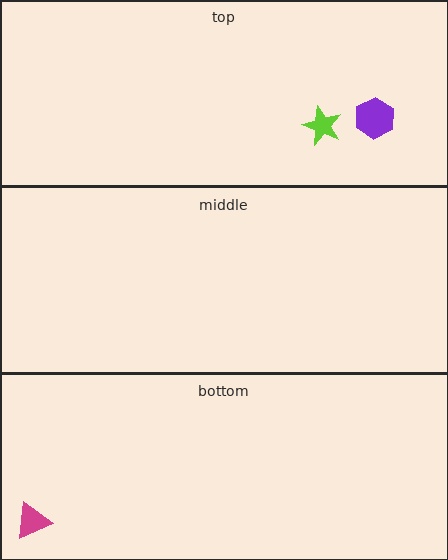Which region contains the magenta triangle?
The bottom region.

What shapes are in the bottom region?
The magenta triangle.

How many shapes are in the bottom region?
1.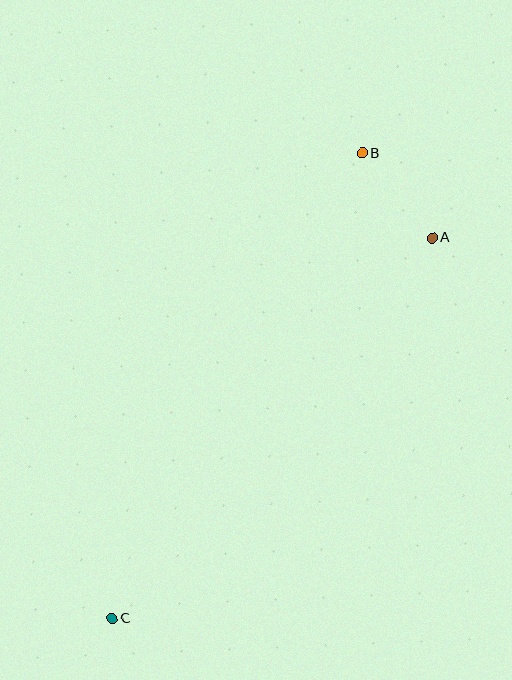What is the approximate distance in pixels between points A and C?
The distance between A and C is approximately 497 pixels.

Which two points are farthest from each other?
Points B and C are farthest from each other.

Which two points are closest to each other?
Points A and B are closest to each other.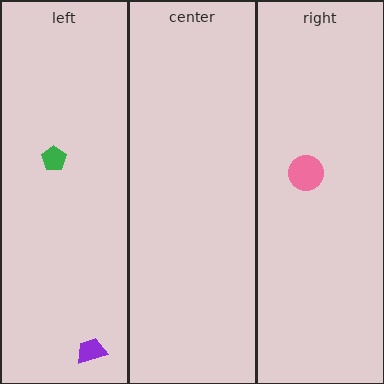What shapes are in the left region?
The green pentagon, the purple trapezoid.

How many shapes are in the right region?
1.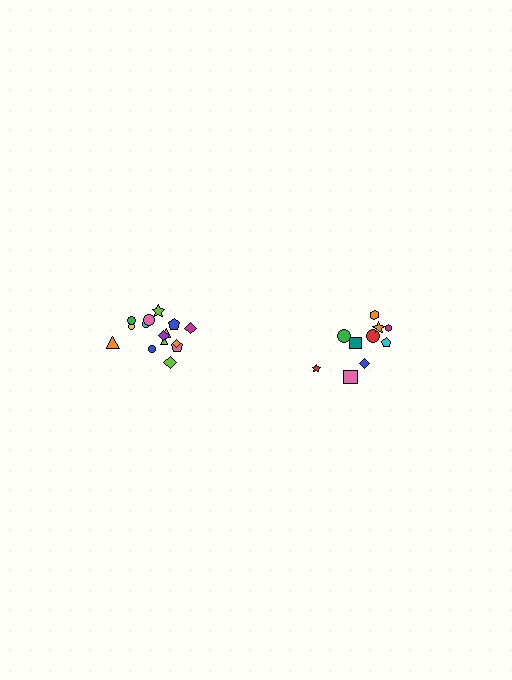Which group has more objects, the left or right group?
The left group.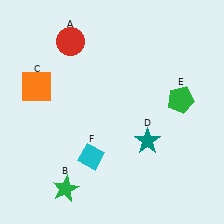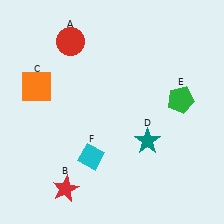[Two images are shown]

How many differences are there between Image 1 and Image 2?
There is 1 difference between the two images.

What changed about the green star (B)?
In Image 1, B is green. In Image 2, it changed to red.